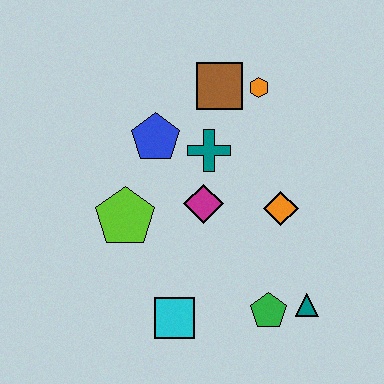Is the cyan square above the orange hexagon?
No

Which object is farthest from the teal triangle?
The brown square is farthest from the teal triangle.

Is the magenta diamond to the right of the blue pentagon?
Yes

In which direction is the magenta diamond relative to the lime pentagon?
The magenta diamond is to the right of the lime pentagon.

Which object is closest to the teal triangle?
The green pentagon is closest to the teal triangle.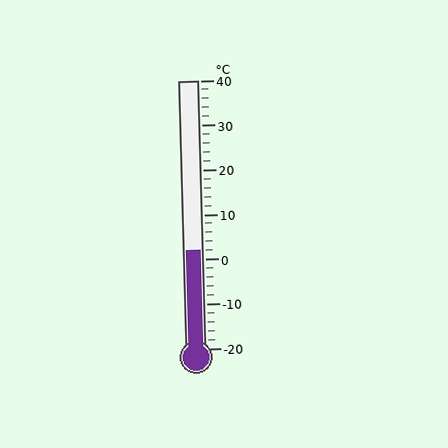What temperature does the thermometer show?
The thermometer shows approximately 2°C.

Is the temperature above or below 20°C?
The temperature is below 20°C.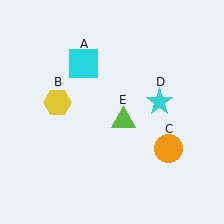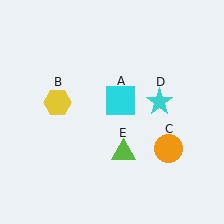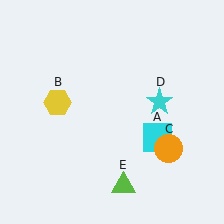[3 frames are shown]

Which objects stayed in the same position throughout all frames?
Yellow hexagon (object B) and orange circle (object C) and cyan star (object D) remained stationary.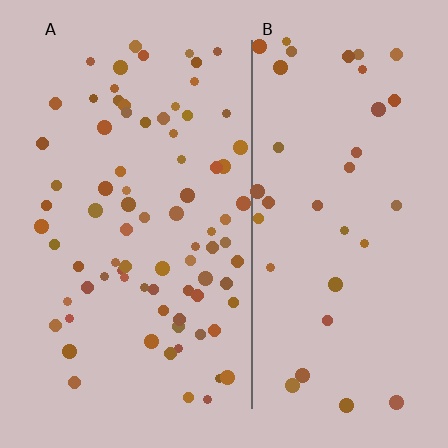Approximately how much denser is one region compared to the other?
Approximately 2.1× — region A over region B.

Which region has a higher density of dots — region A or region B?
A (the left).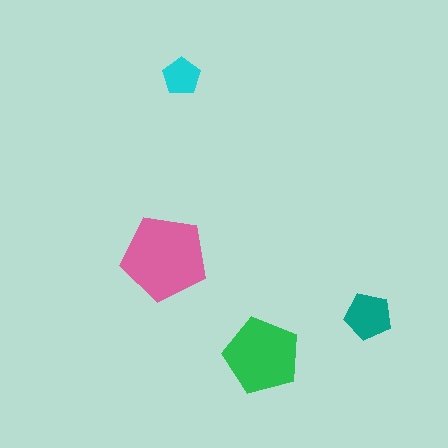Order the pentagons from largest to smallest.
the pink one, the green one, the teal one, the cyan one.